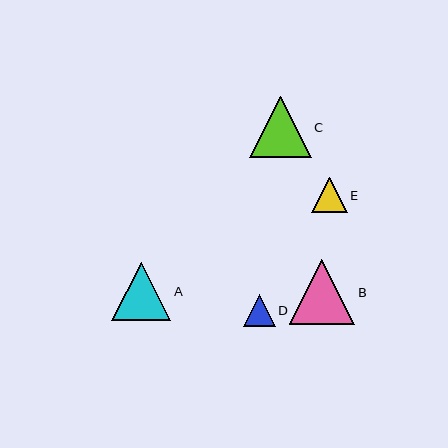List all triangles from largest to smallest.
From largest to smallest: B, C, A, E, D.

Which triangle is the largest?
Triangle B is the largest with a size of approximately 65 pixels.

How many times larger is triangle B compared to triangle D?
Triangle B is approximately 2.1 times the size of triangle D.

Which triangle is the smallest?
Triangle D is the smallest with a size of approximately 31 pixels.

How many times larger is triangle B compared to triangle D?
Triangle B is approximately 2.1 times the size of triangle D.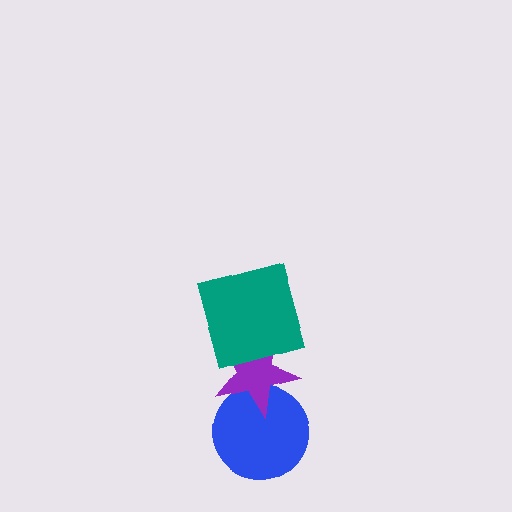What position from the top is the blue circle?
The blue circle is 3rd from the top.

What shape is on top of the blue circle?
The purple star is on top of the blue circle.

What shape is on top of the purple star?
The teal square is on top of the purple star.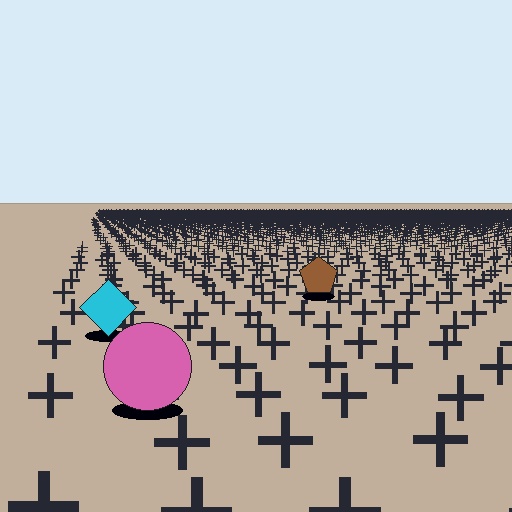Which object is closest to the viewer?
The pink circle is closest. The texture marks near it are larger and more spread out.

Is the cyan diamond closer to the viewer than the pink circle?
No. The pink circle is closer — you can tell from the texture gradient: the ground texture is coarser near it.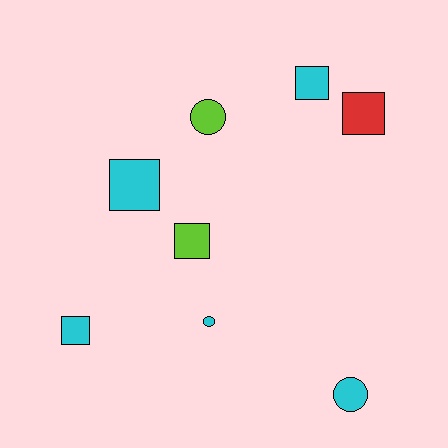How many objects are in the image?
There are 8 objects.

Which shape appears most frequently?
Square, with 5 objects.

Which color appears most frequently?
Cyan, with 5 objects.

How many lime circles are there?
There is 1 lime circle.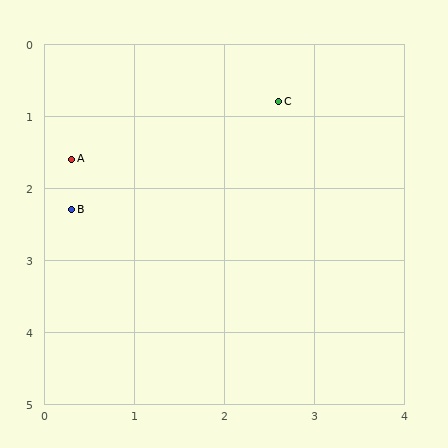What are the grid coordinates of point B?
Point B is at approximately (0.3, 2.3).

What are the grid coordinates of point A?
Point A is at approximately (0.3, 1.6).